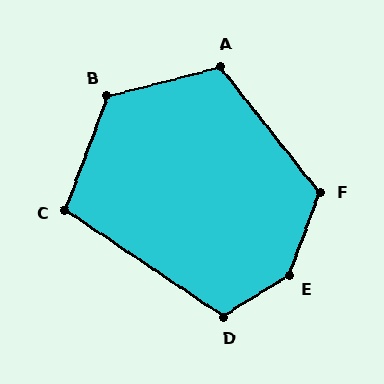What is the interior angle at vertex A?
Approximately 114 degrees (obtuse).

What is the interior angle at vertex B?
Approximately 125 degrees (obtuse).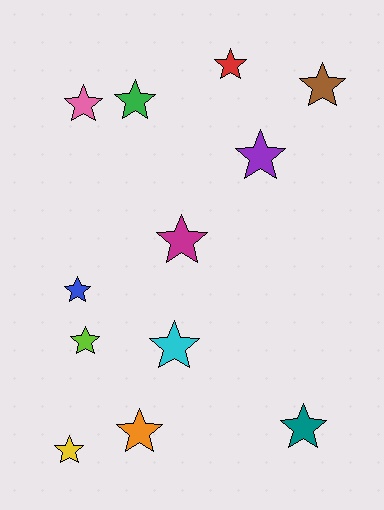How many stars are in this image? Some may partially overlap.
There are 12 stars.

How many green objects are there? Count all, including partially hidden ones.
There is 1 green object.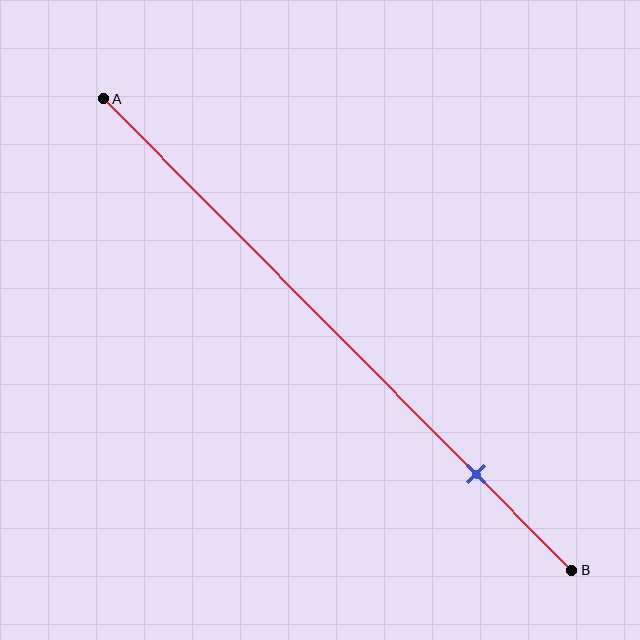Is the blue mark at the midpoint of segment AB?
No, the mark is at about 80% from A, not at the 50% midpoint.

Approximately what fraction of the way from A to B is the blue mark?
The blue mark is approximately 80% of the way from A to B.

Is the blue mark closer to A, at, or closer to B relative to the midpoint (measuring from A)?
The blue mark is closer to point B than the midpoint of segment AB.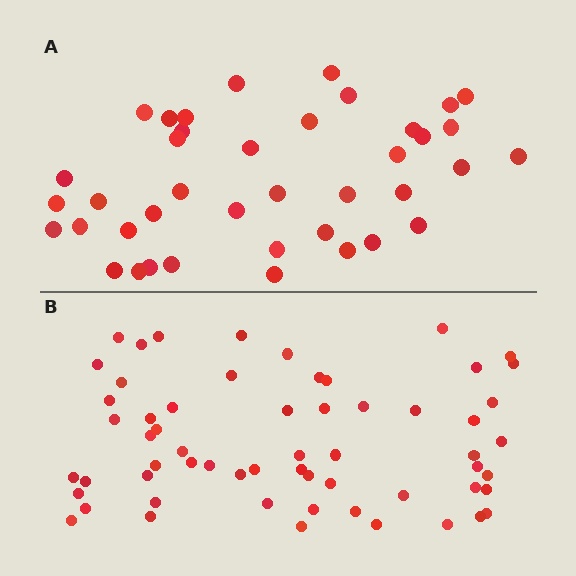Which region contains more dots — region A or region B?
Region B (the bottom region) has more dots.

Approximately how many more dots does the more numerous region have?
Region B has approximately 20 more dots than region A.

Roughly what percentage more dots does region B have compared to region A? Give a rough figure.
About 50% more.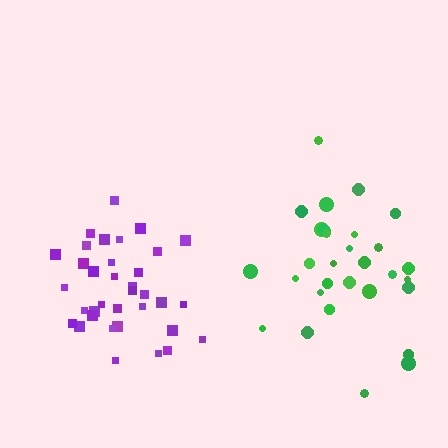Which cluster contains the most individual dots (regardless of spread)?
Purple (35).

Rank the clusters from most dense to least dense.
purple, green.